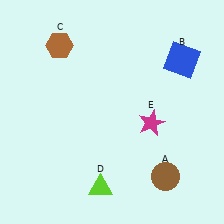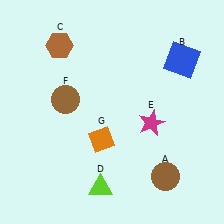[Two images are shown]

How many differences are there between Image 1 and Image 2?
There are 2 differences between the two images.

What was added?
A brown circle (F), an orange diamond (G) were added in Image 2.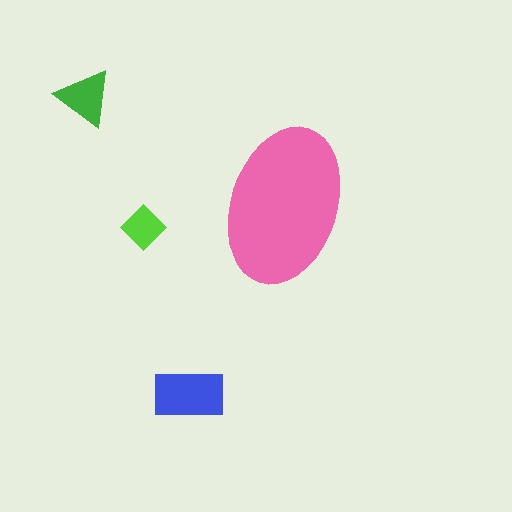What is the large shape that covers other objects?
A pink ellipse.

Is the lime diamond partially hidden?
No, the lime diamond is fully visible.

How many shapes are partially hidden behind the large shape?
0 shapes are partially hidden.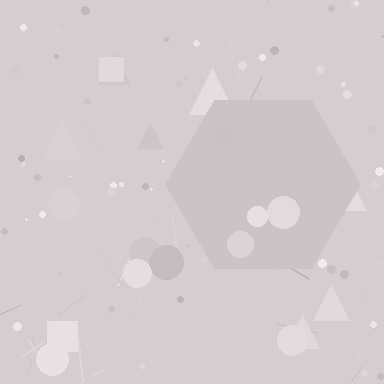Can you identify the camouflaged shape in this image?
The camouflaged shape is a hexagon.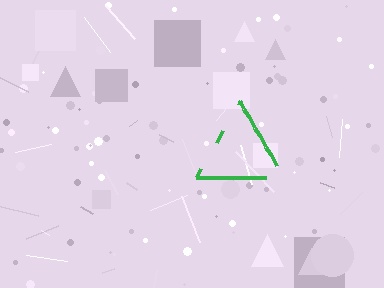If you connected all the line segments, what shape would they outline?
They would outline a triangle.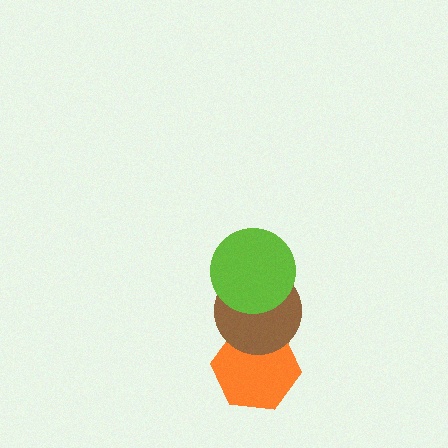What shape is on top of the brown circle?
The lime circle is on top of the brown circle.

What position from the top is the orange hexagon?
The orange hexagon is 3rd from the top.